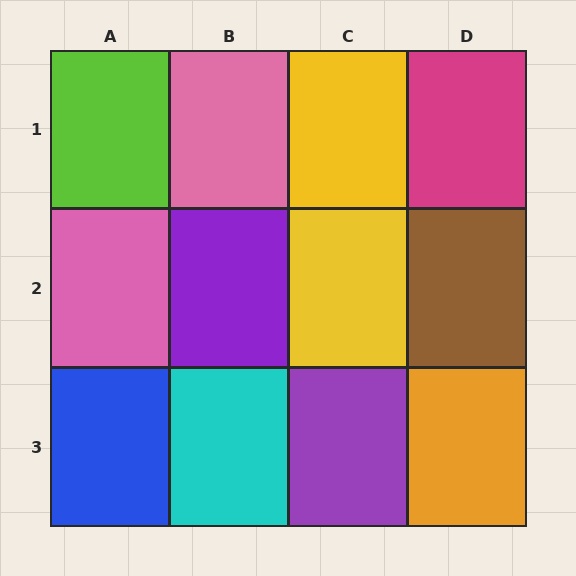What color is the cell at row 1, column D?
Magenta.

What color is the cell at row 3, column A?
Blue.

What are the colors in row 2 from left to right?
Pink, purple, yellow, brown.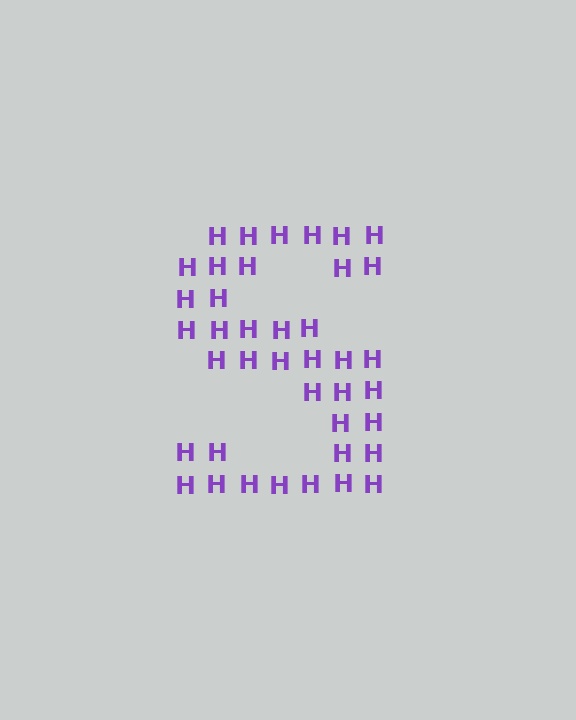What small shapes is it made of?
It is made of small letter H's.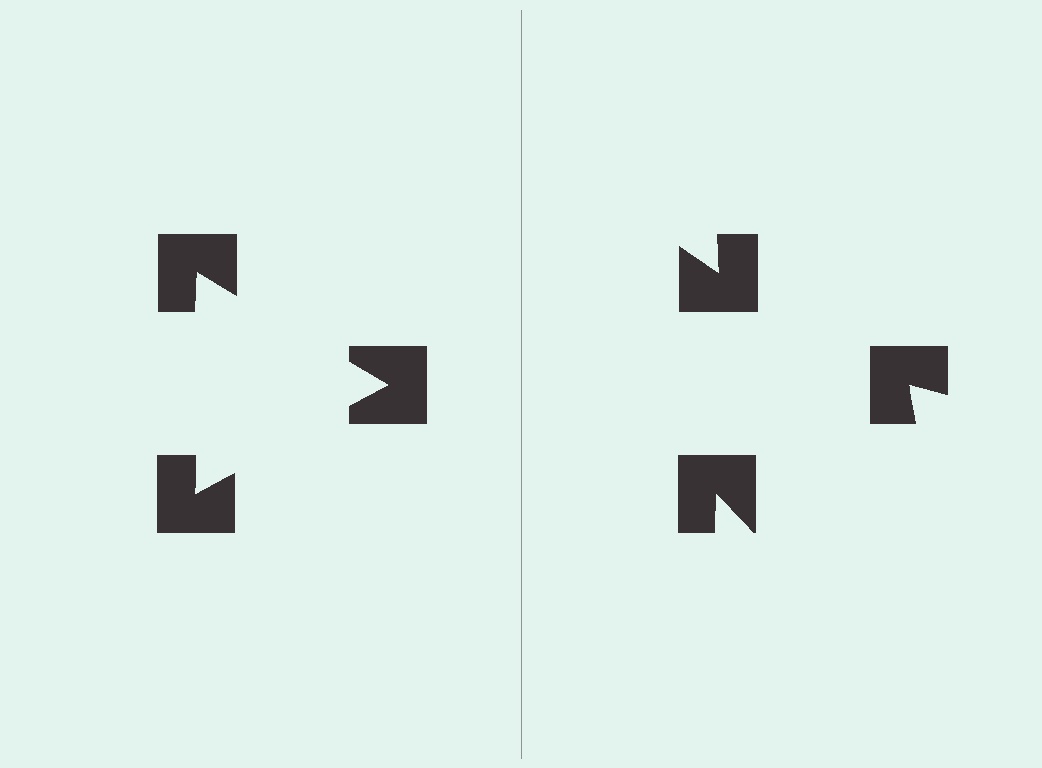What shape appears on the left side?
An illusory triangle.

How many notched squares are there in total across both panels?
6 — 3 on each side.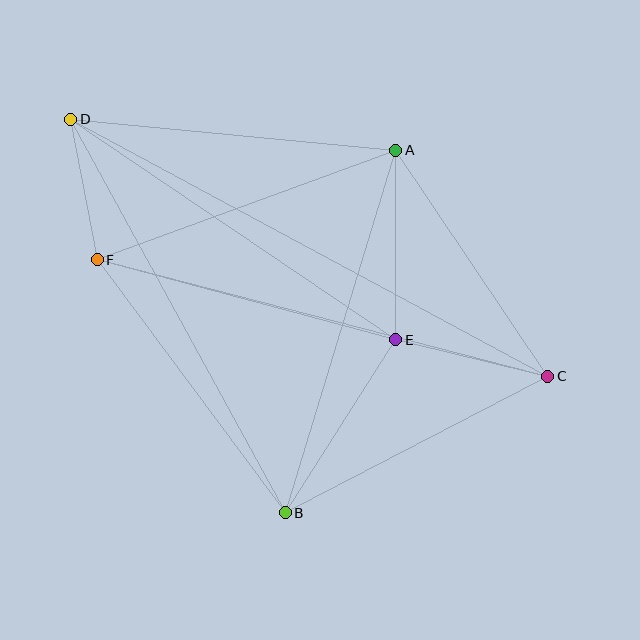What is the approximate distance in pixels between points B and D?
The distance between B and D is approximately 448 pixels.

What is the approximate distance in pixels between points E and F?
The distance between E and F is approximately 309 pixels.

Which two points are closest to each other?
Points D and F are closest to each other.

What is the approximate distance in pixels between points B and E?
The distance between B and E is approximately 205 pixels.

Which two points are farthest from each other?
Points C and D are farthest from each other.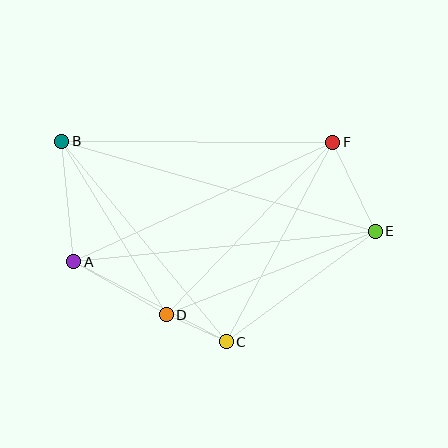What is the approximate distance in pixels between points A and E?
The distance between A and E is approximately 303 pixels.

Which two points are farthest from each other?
Points B and E are farthest from each other.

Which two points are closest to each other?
Points C and D are closest to each other.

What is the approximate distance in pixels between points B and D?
The distance between B and D is approximately 203 pixels.